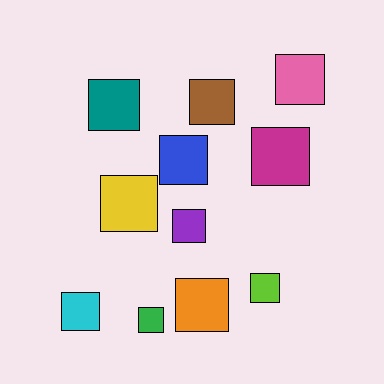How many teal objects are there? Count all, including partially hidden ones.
There is 1 teal object.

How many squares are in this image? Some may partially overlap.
There are 11 squares.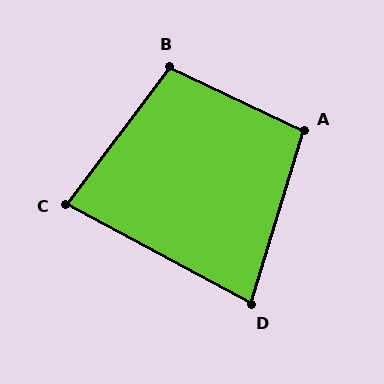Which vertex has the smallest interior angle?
D, at approximately 79 degrees.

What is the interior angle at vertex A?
Approximately 99 degrees (obtuse).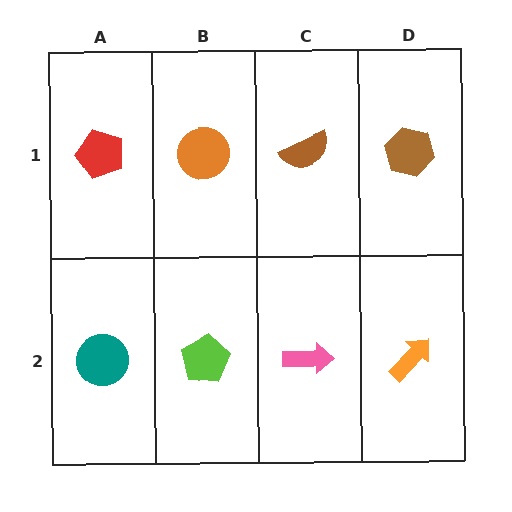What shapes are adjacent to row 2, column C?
A brown semicircle (row 1, column C), a lime pentagon (row 2, column B), an orange arrow (row 2, column D).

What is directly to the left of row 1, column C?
An orange circle.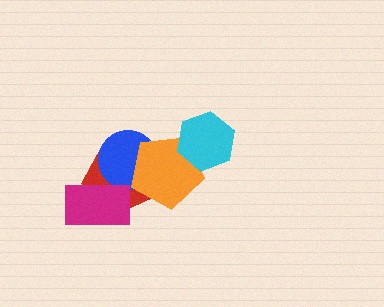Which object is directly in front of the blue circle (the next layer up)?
The magenta rectangle is directly in front of the blue circle.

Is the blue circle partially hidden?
Yes, it is partially covered by another shape.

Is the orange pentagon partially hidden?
Yes, it is partially covered by another shape.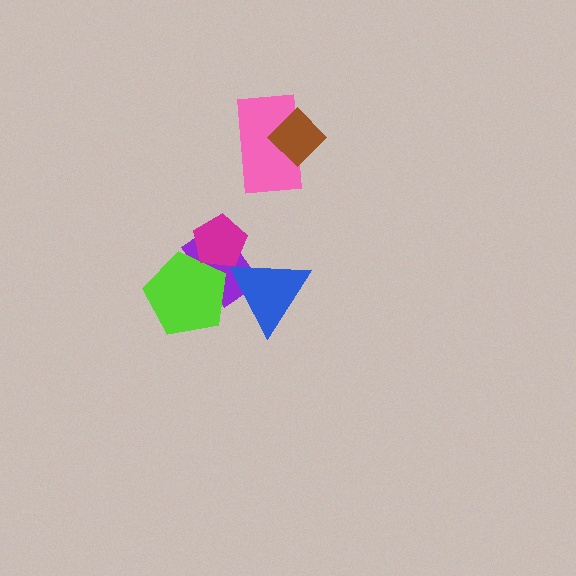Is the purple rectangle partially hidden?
Yes, it is partially covered by another shape.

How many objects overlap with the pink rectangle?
1 object overlaps with the pink rectangle.